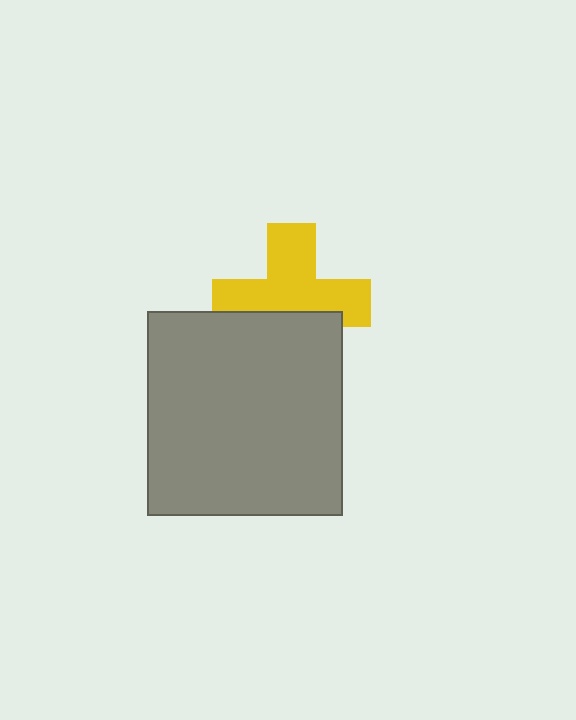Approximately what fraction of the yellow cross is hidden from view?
Roughly 37% of the yellow cross is hidden behind the gray rectangle.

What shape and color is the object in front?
The object in front is a gray rectangle.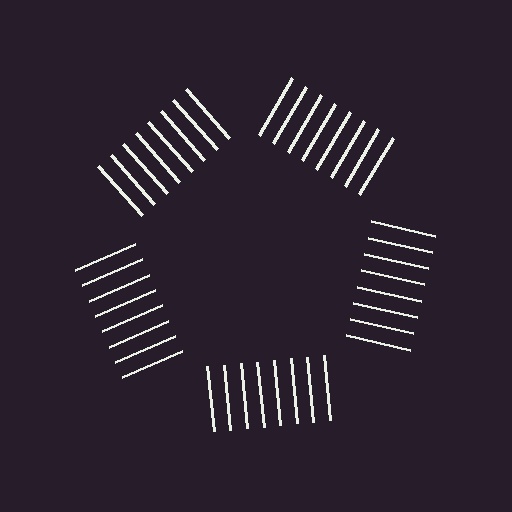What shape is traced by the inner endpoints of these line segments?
An illusory pentagon — the line segments terminate on its edges but no continuous stroke is drawn.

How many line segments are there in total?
40 — 8 along each of the 5 edges.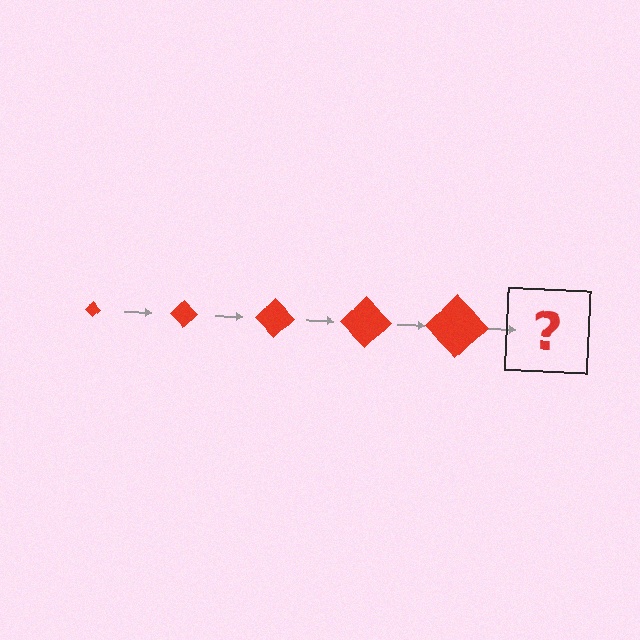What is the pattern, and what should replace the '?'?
The pattern is that the diamond gets progressively larger each step. The '?' should be a red diamond, larger than the previous one.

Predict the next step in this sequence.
The next step is a red diamond, larger than the previous one.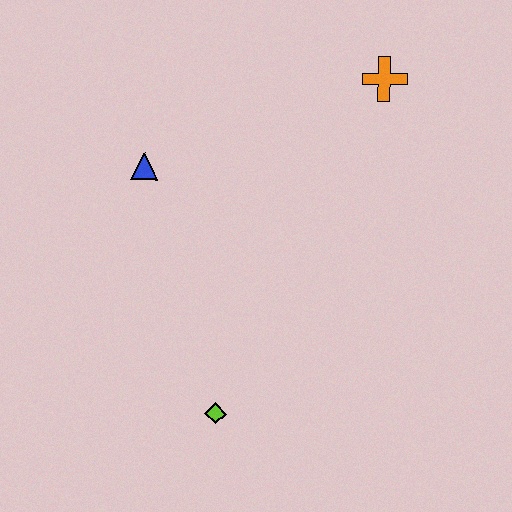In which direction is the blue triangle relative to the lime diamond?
The blue triangle is above the lime diamond.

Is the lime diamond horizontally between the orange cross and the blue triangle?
Yes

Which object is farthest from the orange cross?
The lime diamond is farthest from the orange cross.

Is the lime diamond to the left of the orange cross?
Yes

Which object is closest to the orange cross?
The blue triangle is closest to the orange cross.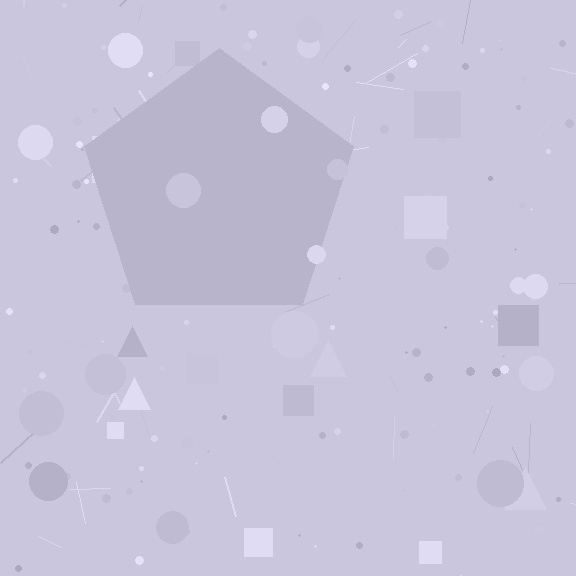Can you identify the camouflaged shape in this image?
The camouflaged shape is a pentagon.